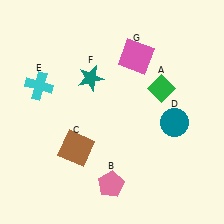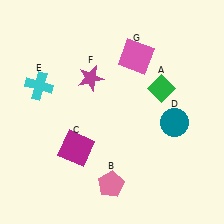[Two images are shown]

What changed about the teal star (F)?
In Image 1, F is teal. In Image 2, it changed to magenta.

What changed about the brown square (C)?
In Image 1, C is brown. In Image 2, it changed to magenta.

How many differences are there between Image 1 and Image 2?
There are 2 differences between the two images.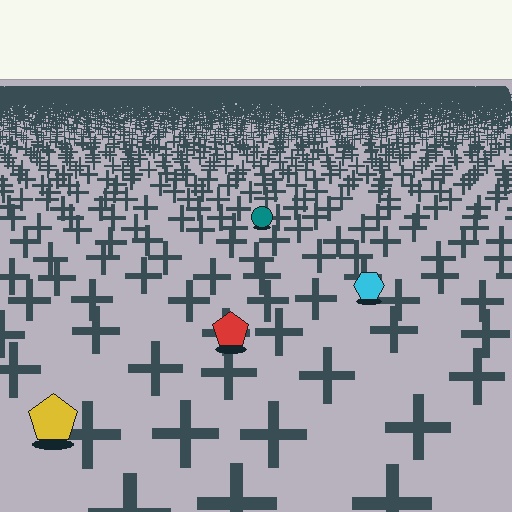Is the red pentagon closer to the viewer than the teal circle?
Yes. The red pentagon is closer — you can tell from the texture gradient: the ground texture is coarser near it.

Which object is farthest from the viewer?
The teal circle is farthest from the viewer. It appears smaller and the ground texture around it is denser.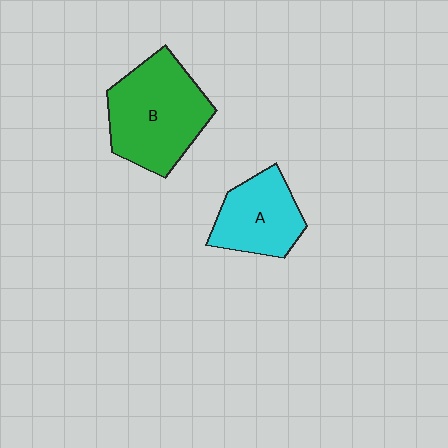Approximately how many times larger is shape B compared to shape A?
Approximately 1.5 times.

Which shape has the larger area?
Shape B (green).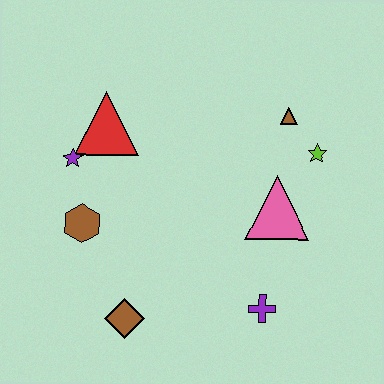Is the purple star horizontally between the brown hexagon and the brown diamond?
No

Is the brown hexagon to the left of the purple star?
No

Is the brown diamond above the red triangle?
No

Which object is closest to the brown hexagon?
The purple star is closest to the brown hexagon.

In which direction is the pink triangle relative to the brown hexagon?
The pink triangle is to the right of the brown hexagon.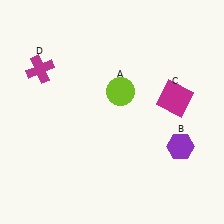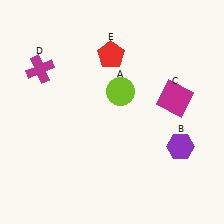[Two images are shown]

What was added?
A red pentagon (E) was added in Image 2.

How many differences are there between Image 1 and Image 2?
There is 1 difference between the two images.